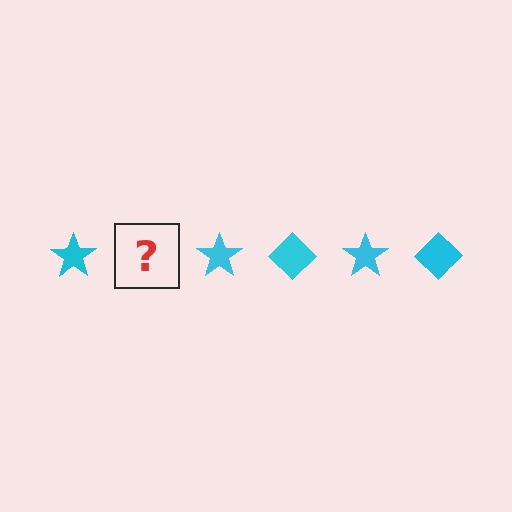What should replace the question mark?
The question mark should be replaced with a cyan diamond.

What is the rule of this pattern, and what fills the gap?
The rule is that the pattern cycles through star, diamond shapes in cyan. The gap should be filled with a cyan diamond.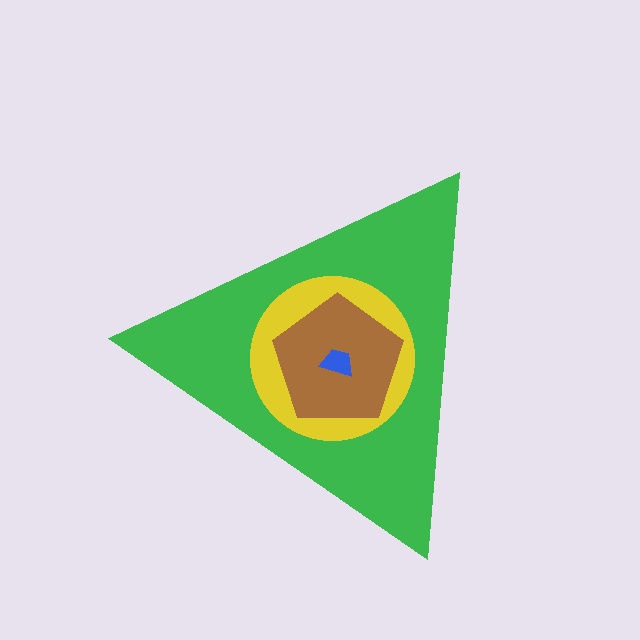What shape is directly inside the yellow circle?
The brown pentagon.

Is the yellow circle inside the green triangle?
Yes.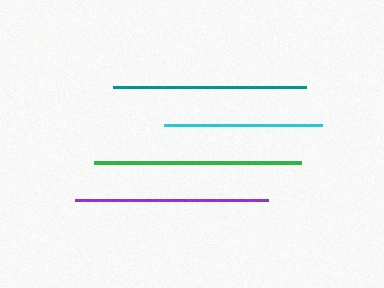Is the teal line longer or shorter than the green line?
The green line is longer than the teal line.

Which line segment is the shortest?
The cyan line is the shortest at approximately 157 pixels.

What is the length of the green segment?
The green segment is approximately 207 pixels long.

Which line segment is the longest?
The green line is the longest at approximately 207 pixels.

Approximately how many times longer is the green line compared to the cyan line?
The green line is approximately 1.3 times the length of the cyan line.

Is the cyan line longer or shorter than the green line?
The green line is longer than the cyan line.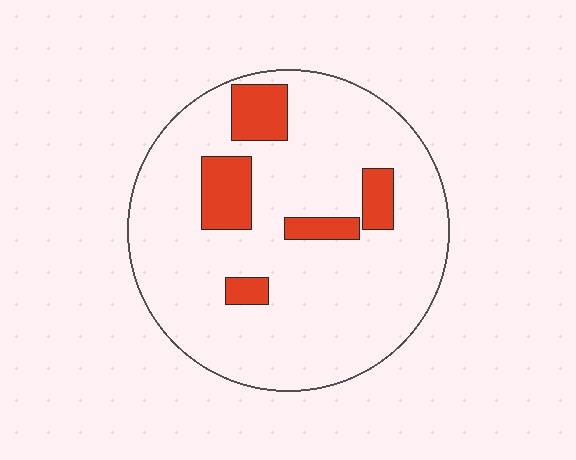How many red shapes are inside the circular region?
5.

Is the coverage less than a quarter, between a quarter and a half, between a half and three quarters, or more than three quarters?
Less than a quarter.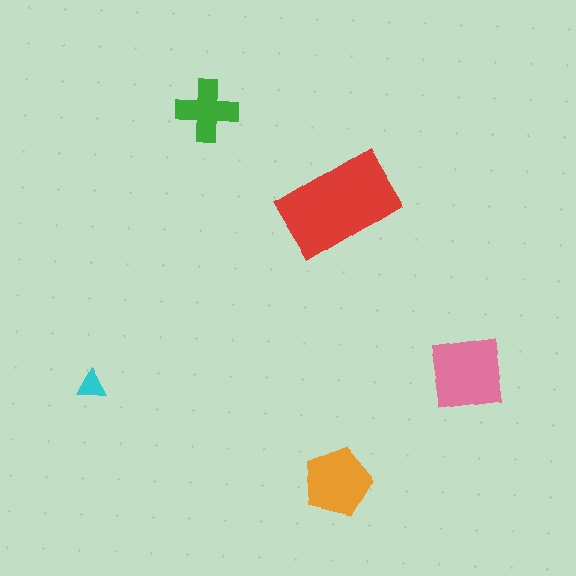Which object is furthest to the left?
The cyan triangle is leftmost.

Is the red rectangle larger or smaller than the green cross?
Larger.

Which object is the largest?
The red rectangle.